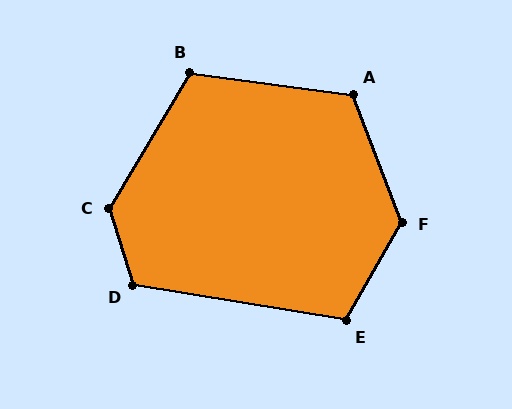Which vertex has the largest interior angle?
C, at approximately 132 degrees.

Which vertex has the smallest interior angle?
E, at approximately 110 degrees.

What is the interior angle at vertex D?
Approximately 117 degrees (obtuse).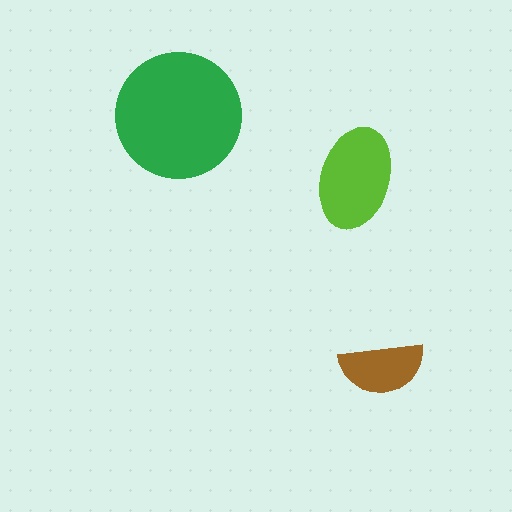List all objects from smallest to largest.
The brown semicircle, the lime ellipse, the green circle.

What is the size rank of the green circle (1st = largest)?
1st.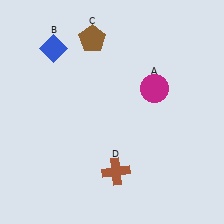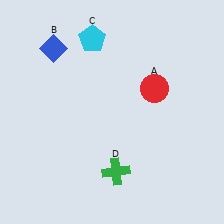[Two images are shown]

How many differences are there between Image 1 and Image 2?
There are 3 differences between the two images.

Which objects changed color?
A changed from magenta to red. C changed from brown to cyan. D changed from brown to green.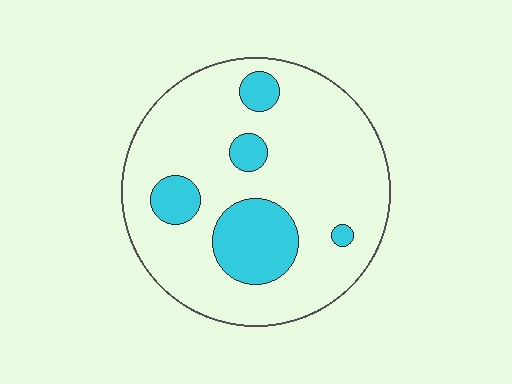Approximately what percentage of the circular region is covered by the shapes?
Approximately 20%.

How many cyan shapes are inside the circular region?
5.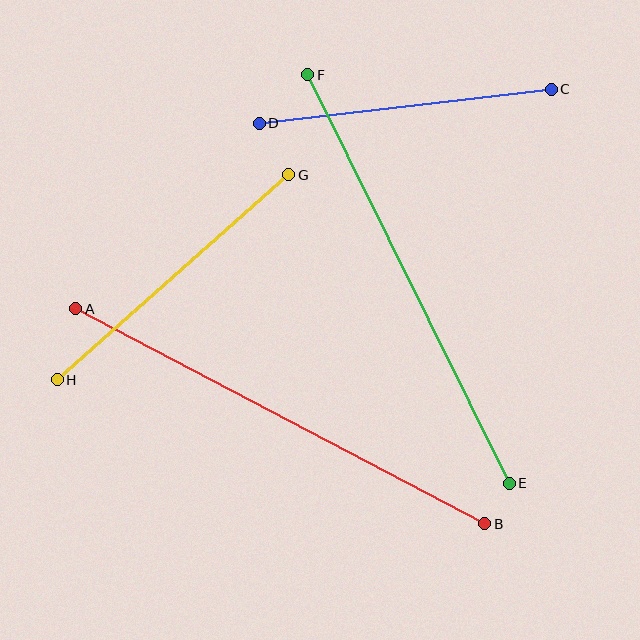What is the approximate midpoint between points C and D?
The midpoint is at approximately (405, 106) pixels.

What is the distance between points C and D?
The distance is approximately 294 pixels.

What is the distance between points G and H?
The distance is approximately 309 pixels.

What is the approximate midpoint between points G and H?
The midpoint is at approximately (173, 277) pixels.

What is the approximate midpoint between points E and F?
The midpoint is at approximately (409, 279) pixels.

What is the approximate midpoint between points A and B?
The midpoint is at approximately (280, 416) pixels.